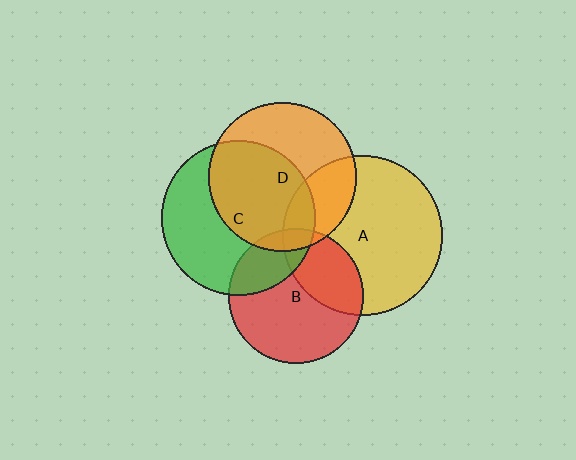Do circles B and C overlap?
Yes.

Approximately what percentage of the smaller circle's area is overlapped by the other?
Approximately 25%.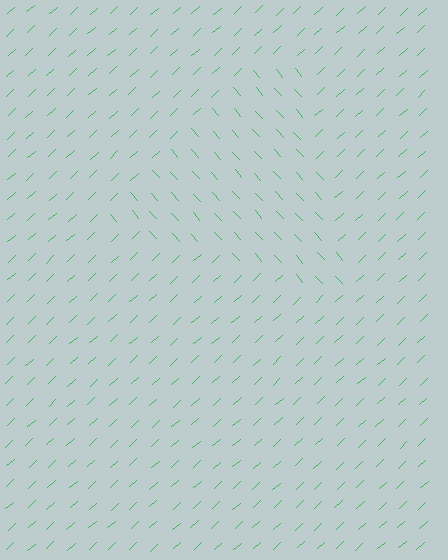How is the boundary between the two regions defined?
The boundary is defined purely by a change in line orientation (approximately 89 degrees difference). All lines are the same color and thickness.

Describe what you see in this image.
The image is filled with small green line segments. A triangle region in the image has lines oriented differently from the surrounding lines, creating a visible texture boundary.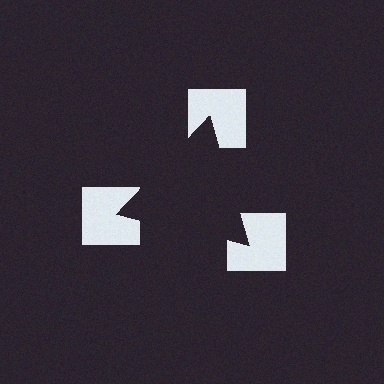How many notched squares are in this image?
There are 3 — one at each vertex of the illusory triangle.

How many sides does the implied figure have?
3 sides.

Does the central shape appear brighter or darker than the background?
It typically appears slightly darker than the background, even though no actual brightness change is drawn.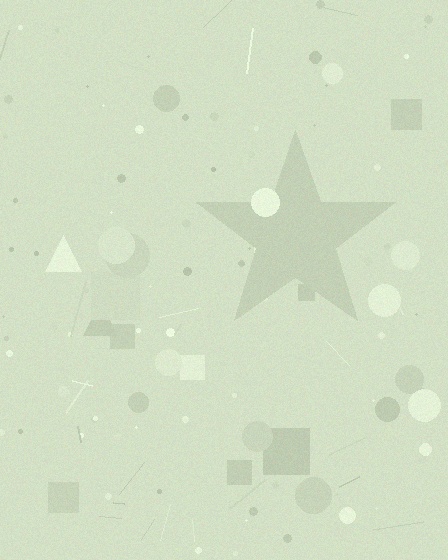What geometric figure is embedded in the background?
A star is embedded in the background.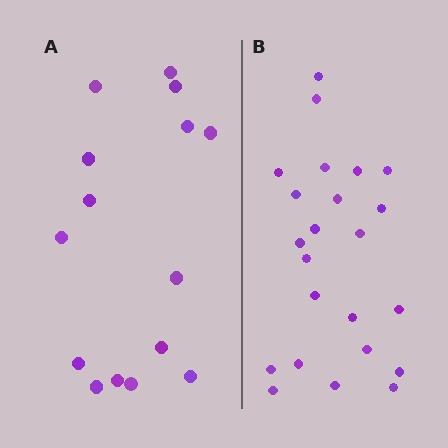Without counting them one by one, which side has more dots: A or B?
Region B (the right region) has more dots.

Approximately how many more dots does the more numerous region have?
Region B has roughly 8 or so more dots than region A.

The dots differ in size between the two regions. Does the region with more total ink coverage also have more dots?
No. Region A has more total ink coverage because its dots are larger, but region B actually contains more individual dots. Total area can be misleading — the number of items is what matters here.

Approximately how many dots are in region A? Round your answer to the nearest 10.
About 20 dots. (The exact count is 15, which rounds to 20.)